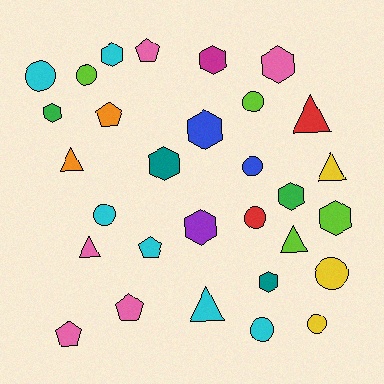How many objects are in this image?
There are 30 objects.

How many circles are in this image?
There are 9 circles.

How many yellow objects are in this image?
There are 3 yellow objects.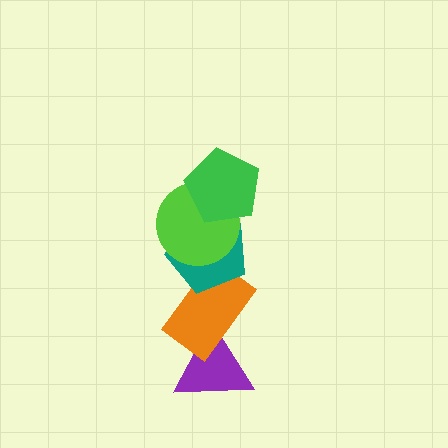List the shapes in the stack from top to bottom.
From top to bottom: the green pentagon, the lime circle, the teal pentagon, the orange rectangle, the purple triangle.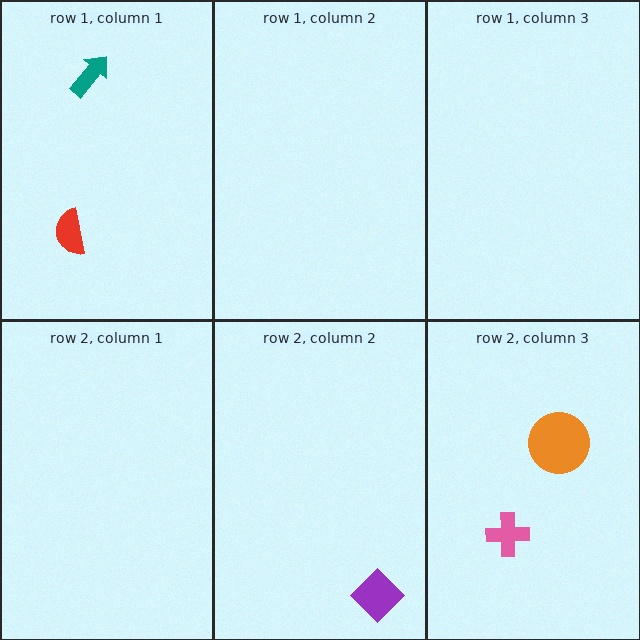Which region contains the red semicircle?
The row 1, column 1 region.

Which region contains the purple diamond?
The row 2, column 2 region.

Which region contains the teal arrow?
The row 1, column 1 region.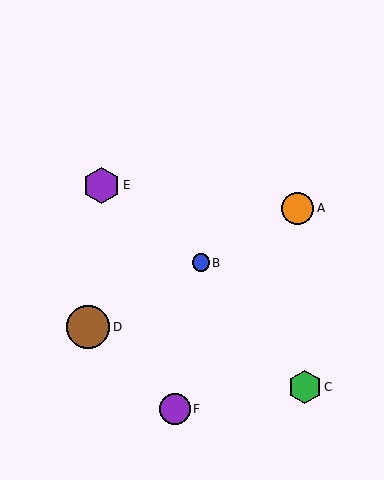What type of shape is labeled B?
Shape B is a blue circle.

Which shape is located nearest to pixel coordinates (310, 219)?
The orange circle (labeled A) at (297, 208) is nearest to that location.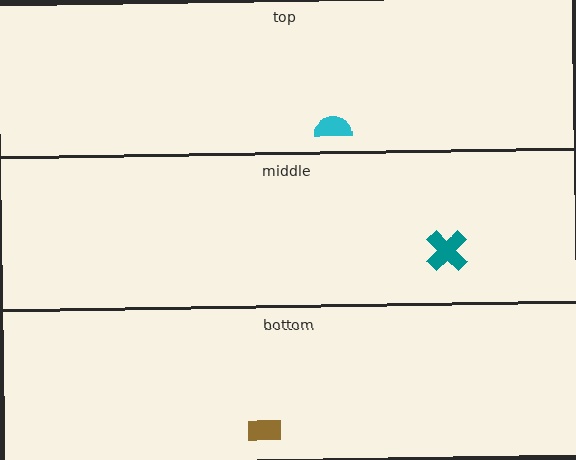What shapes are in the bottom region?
The brown rectangle.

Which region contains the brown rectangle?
The bottom region.